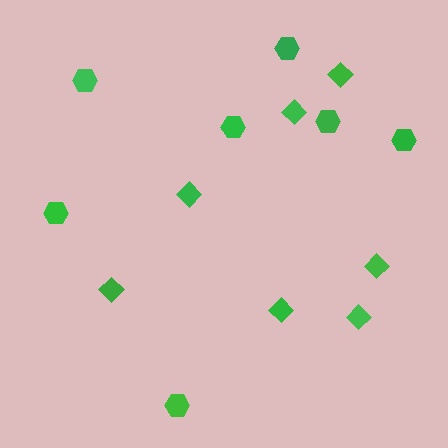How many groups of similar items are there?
There are 2 groups: one group of diamonds (7) and one group of hexagons (7).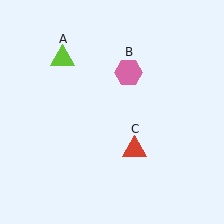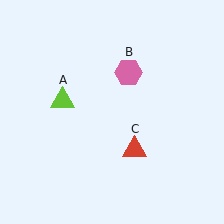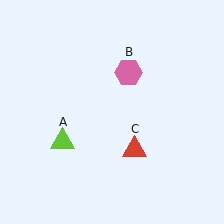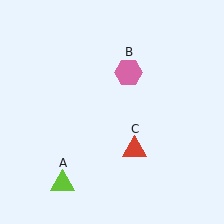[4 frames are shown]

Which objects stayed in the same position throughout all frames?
Pink hexagon (object B) and red triangle (object C) remained stationary.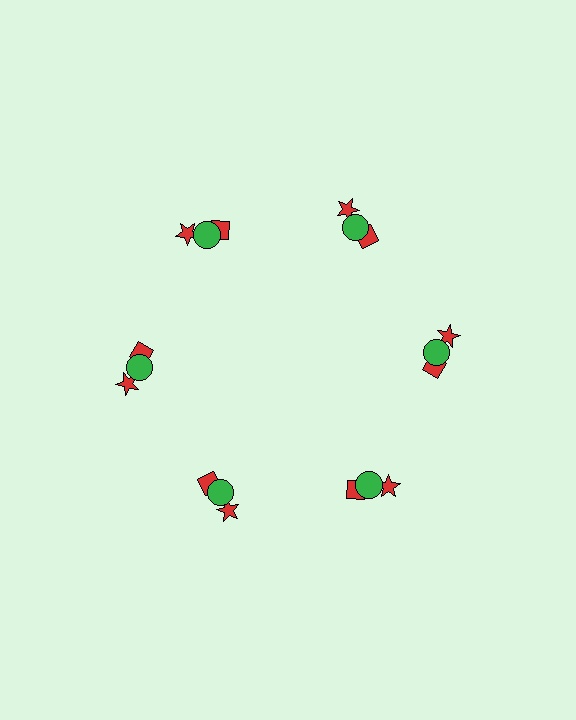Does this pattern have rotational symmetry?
Yes, this pattern has 6-fold rotational symmetry. It looks the same after rotating 60 degrees around the center.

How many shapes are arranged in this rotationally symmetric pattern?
There are 18 shapes, arranged in 6 groups of 3.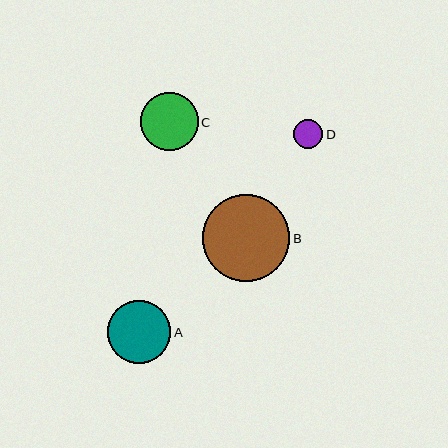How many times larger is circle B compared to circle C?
Circle B is approximately 1.5 times the size of circle C.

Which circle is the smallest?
Circle D is the smallest with a size of approximately 29 pixels.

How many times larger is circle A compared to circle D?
Circle A is approximately 2.2 times the size of circle D.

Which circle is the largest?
Circle B is the largest with a size of approximately 88 pixels.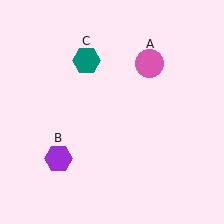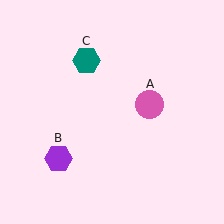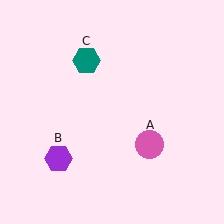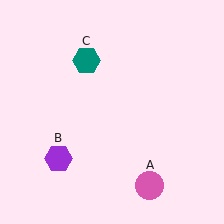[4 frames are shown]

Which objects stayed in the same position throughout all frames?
Purple hexagon (object B) and teal hexagon (object C) remained stationary.